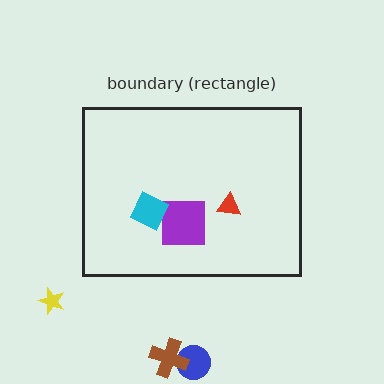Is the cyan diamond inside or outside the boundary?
Inside.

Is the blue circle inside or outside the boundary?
Outside.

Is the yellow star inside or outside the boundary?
Outside.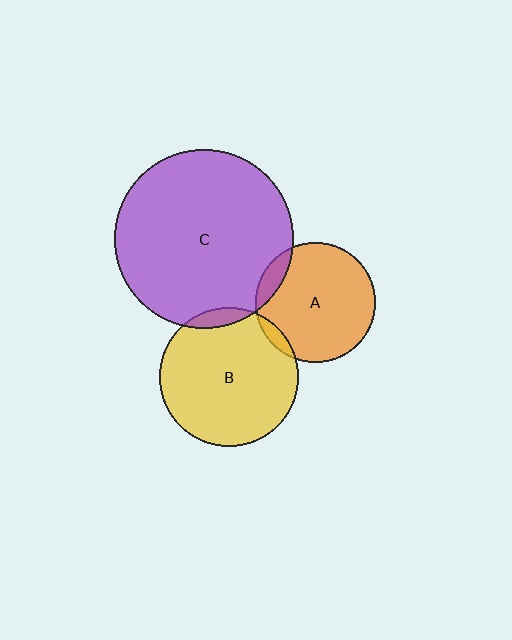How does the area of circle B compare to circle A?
Approximately 1.3 times.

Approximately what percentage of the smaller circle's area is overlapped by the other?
Approximately 5%.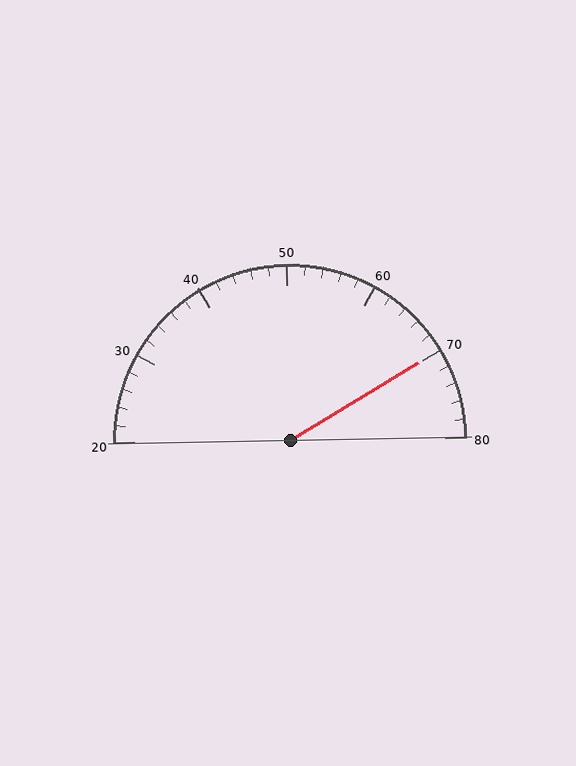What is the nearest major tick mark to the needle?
The nearest major tick mark is 70.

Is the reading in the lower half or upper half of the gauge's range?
The reading is in the upper half of the range (20 to 80).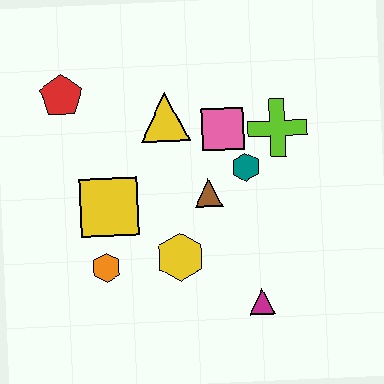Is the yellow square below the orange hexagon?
No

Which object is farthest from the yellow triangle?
The magenta triangle is farthest from the yellow triangle.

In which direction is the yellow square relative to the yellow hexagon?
The yellow square is to the left of the yellow hexagon.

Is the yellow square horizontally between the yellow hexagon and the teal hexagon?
No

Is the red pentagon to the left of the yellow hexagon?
Yes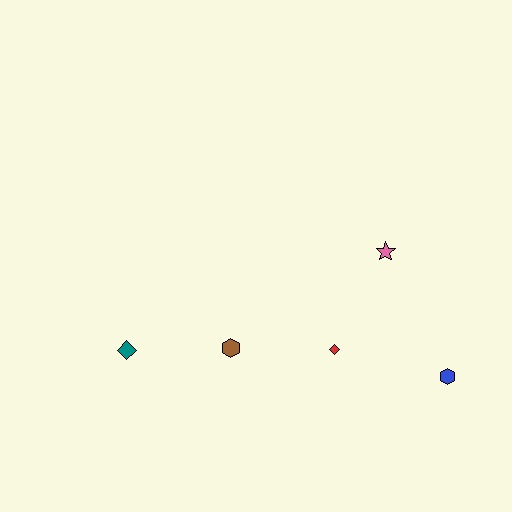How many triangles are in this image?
There are no triangles.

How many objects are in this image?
There are 5 objects.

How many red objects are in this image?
There is 1 red object.